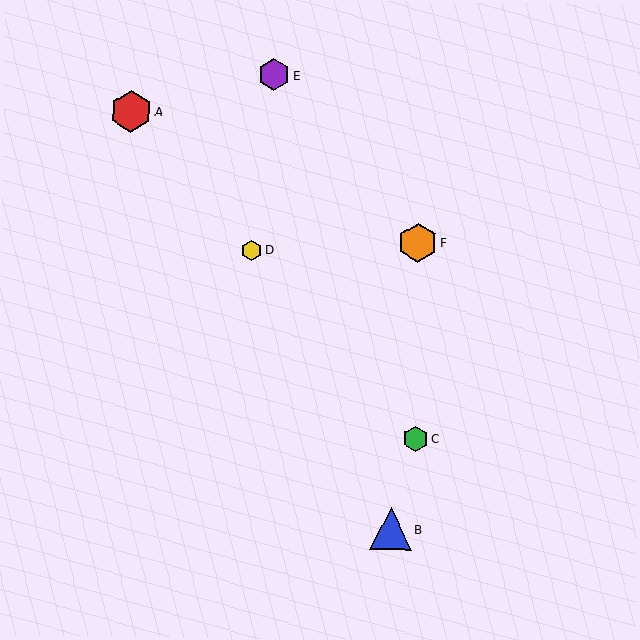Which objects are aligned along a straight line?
Objects A, C, D are aligned along a straight line.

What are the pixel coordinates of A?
Object A is at (131, 111).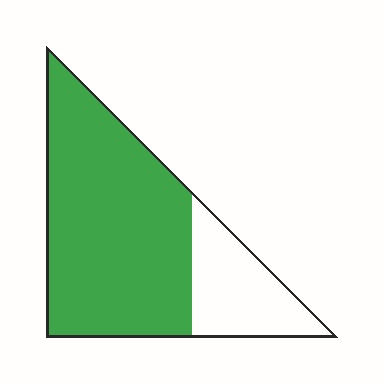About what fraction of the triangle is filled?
About three quarters (3/4).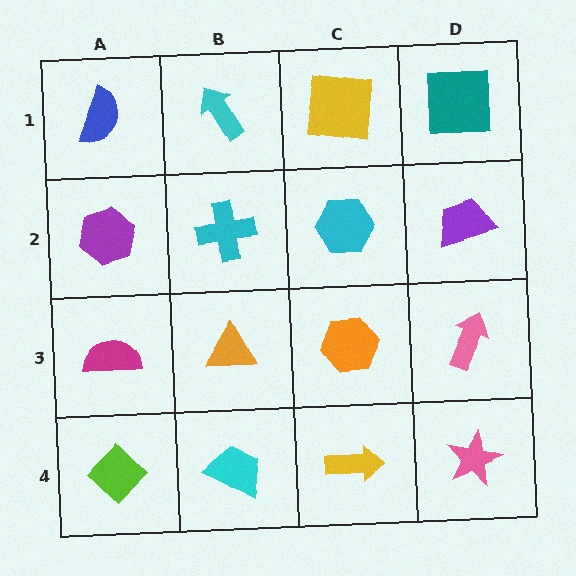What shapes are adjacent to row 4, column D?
A pink arrow (row 3, column D), a yellow arrow (row 4, column C).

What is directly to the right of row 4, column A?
A cyan trapezoid.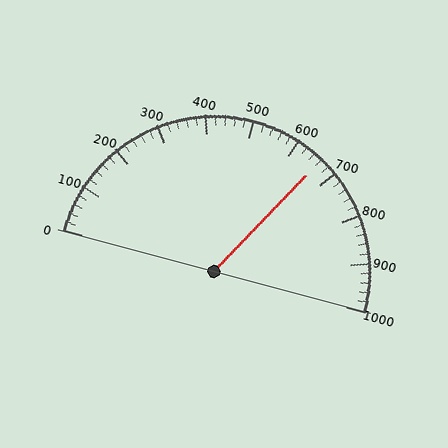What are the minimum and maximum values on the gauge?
The gauge ranges from 0 to 1000.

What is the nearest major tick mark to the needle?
The nearest major tick mark is 700.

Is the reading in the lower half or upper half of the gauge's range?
The reading is in the upper half of the range (0 to 1000).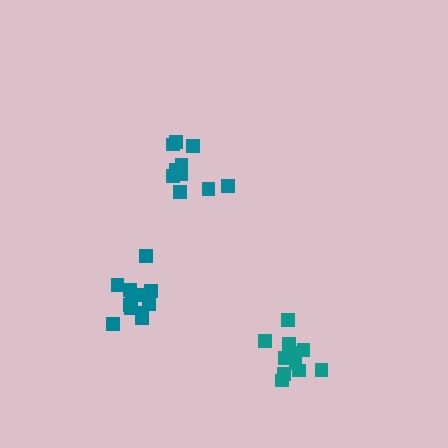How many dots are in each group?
Group 1: 10 dots, Group 2: 12 dots, Group 3: 12 dots (34 total).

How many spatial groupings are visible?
There are 3 spatial groupings.